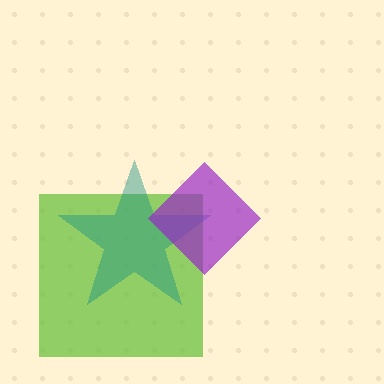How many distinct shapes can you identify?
There are 3 distinct shapes: a lime square, a teal star, a purple diamond.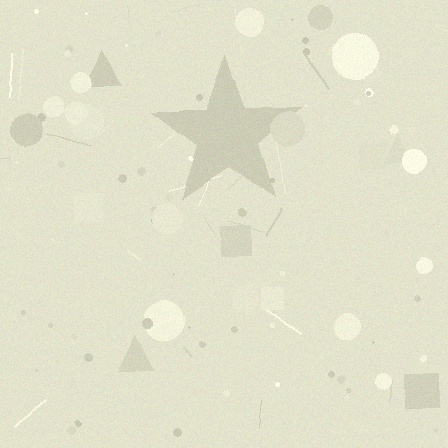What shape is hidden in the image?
A star is hidden in the image.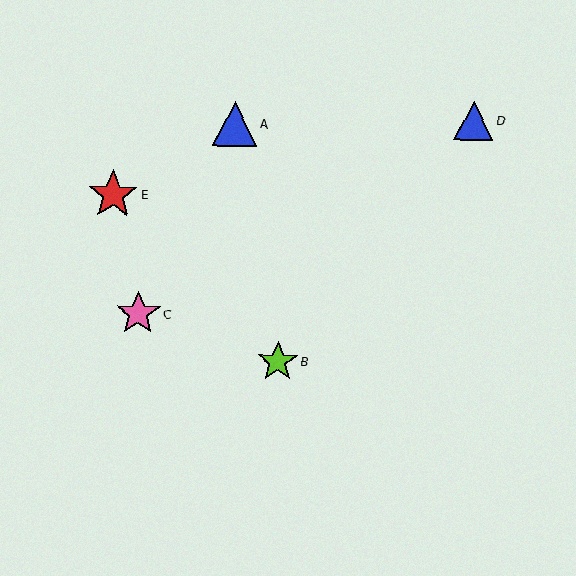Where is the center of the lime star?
The center of the lime star is at (278, 362).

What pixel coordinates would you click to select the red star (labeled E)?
Click at (113, 195) to select the red star E.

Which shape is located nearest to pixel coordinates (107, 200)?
The red star (labeled E) at (113, 195) is nearest to that location.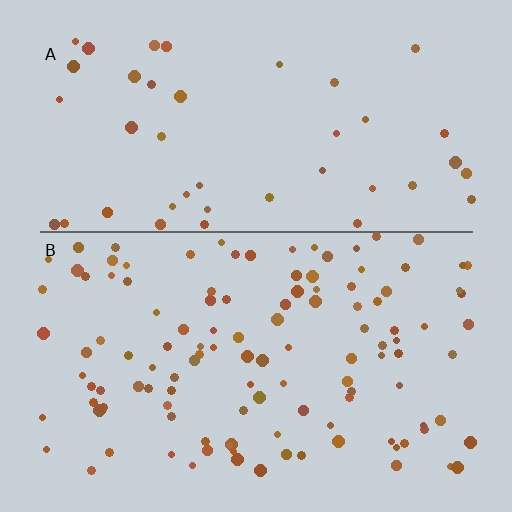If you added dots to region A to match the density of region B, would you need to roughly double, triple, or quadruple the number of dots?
Approximately triple.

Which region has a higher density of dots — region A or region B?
B (the bottom).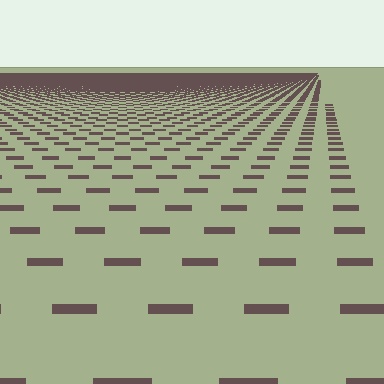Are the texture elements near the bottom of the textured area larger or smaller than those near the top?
Larger. Near the bottom, elements are closer to the viewer and appear at a bigger on-screen size.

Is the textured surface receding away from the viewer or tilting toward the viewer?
The surface is receding away from the viewer. Texture elements get smaller and denser toward the top.